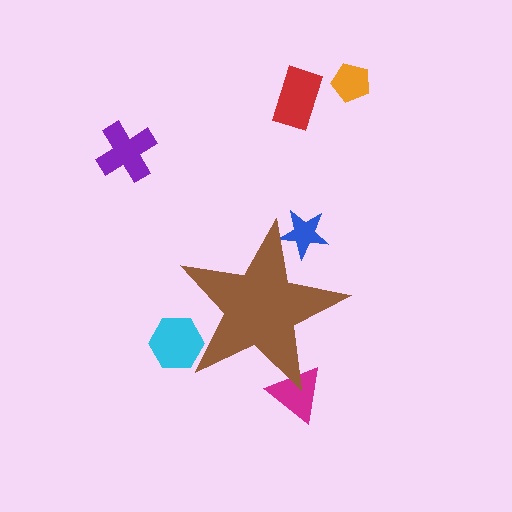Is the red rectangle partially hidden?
No, the red rectangle is fully visible.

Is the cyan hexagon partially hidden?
Yes, the cyan hexagon is partially hidden behind the brown star.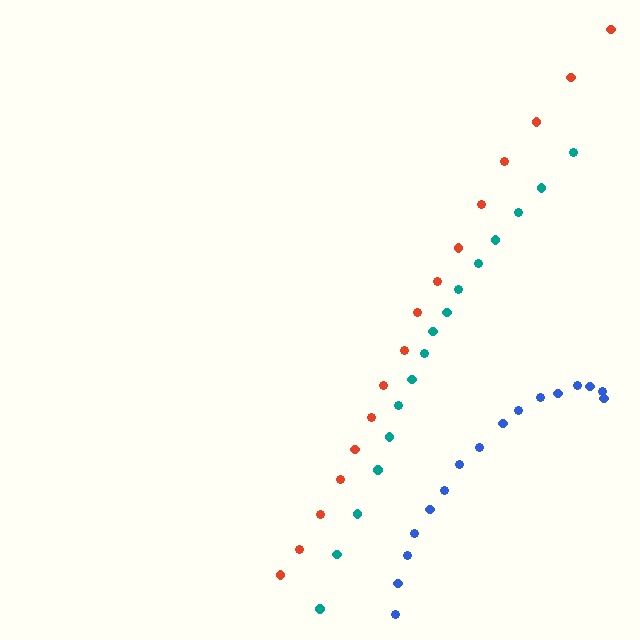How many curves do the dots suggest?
There are 3 distinct paths.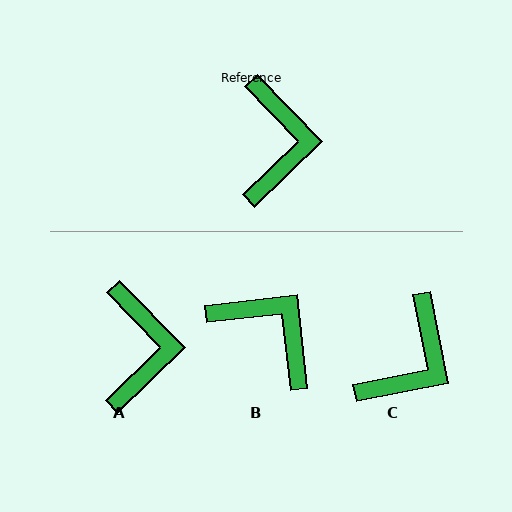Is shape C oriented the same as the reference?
No, it is off by about 33 degrees.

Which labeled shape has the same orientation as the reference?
A.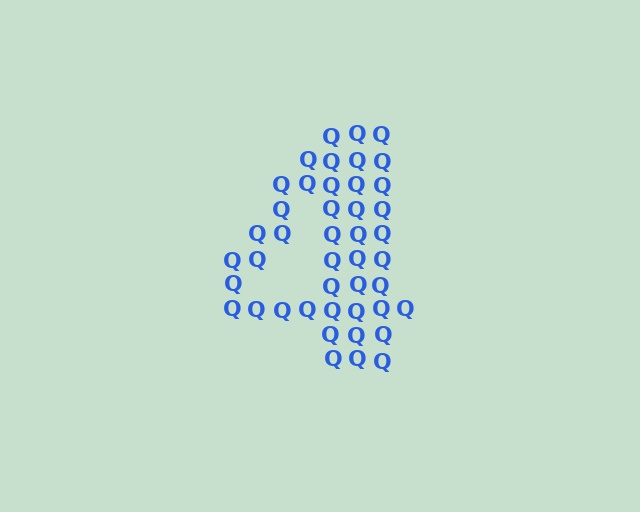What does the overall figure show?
The overall figure shows the digit 4.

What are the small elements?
The small elements are letter Q's.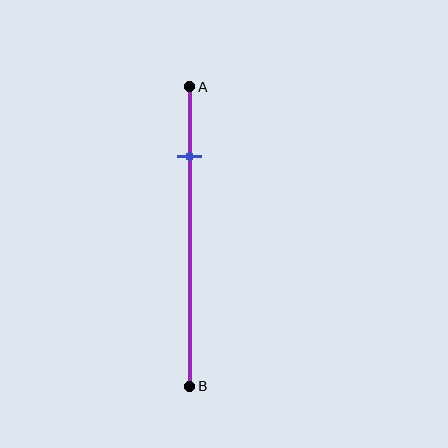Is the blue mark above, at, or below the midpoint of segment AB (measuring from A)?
The blue mark is above the midpoint of segment AB.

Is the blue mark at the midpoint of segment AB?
No, the mark is at about 25% from A, not at the 50% midpoint.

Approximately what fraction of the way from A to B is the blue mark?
The blue mark is approximately 25% of the way from A to B.